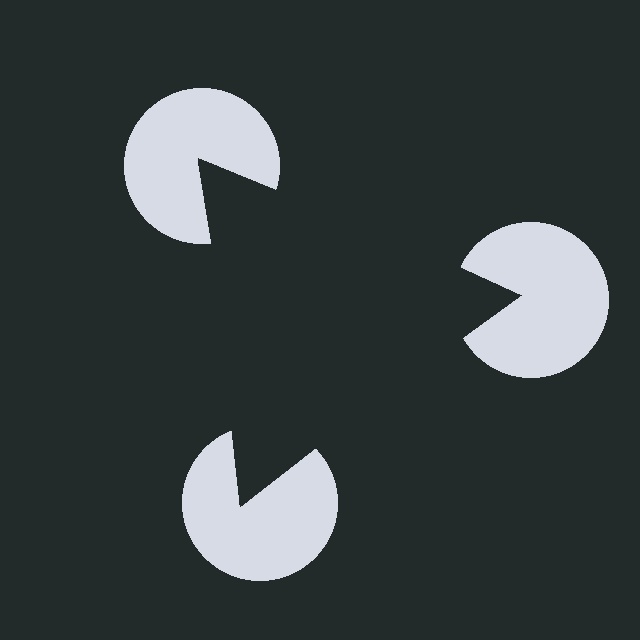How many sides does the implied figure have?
3 sides.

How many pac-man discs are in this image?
There are 3 — one at each vertex of the illusory triangle.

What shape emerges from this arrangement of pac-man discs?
An illusory triangle — its edges are inferred from the aligned wedge cuts in the pac-man discs, not physically drawn.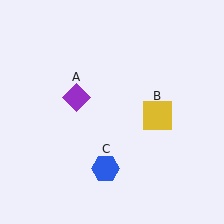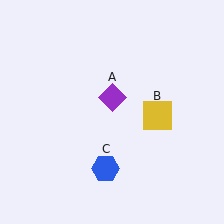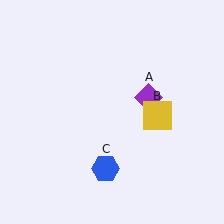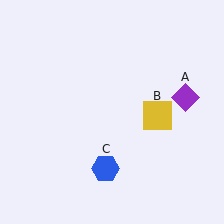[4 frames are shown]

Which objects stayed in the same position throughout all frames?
Yellow square (object B) and blue hexagon (object C) remained stationary.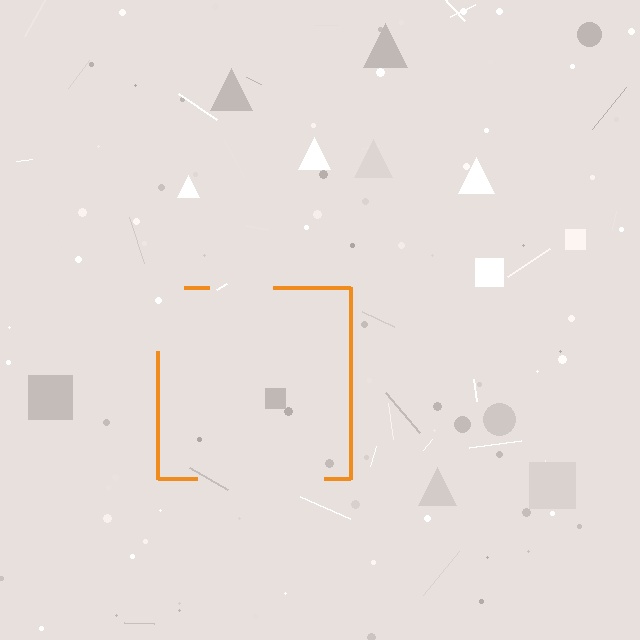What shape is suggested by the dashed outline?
The dashed outline suggests a square.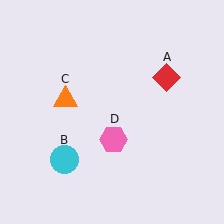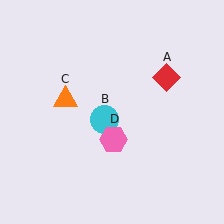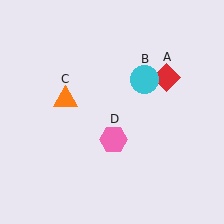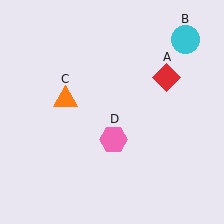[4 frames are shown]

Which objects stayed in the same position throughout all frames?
Red diamond (object A) and orange triangle (object C) and pink hexagon (object D) remained stationary.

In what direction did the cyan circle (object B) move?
The cyan circle (object B) moved up and to the right.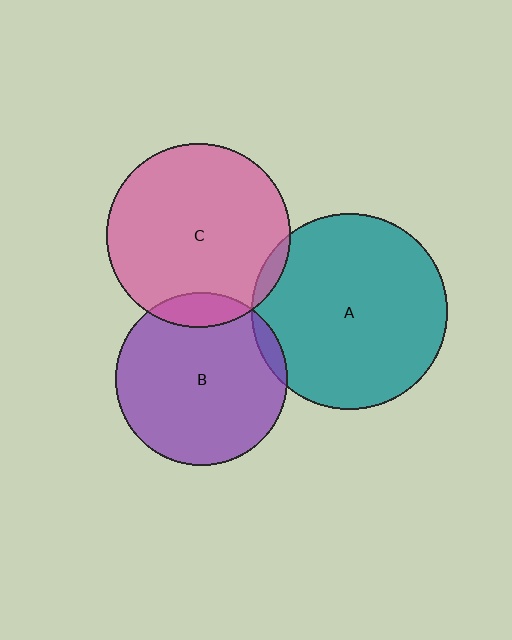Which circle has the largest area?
Circle A (teal).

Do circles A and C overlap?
Yes.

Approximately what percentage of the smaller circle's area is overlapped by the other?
Approximately 5%.